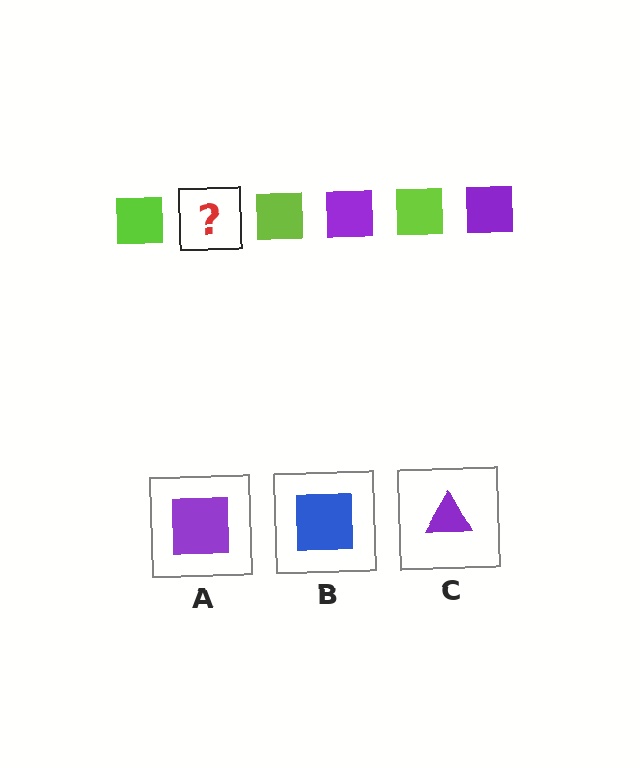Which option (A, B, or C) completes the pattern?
A.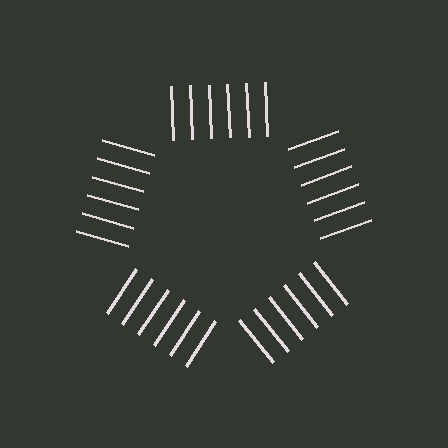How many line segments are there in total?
30 — 6 along each of the 5 edges.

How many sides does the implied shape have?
5 sides — the line-ends trace a pentagon.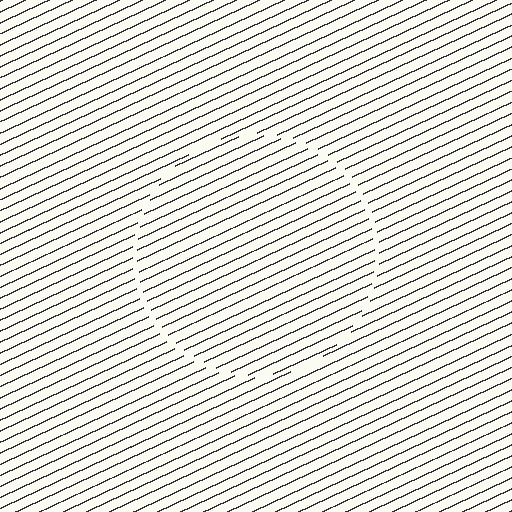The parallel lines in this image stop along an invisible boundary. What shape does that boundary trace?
An illusory circle. The interior of the shape contains the same grating, shifted by half a period — the contour is defined by the phase discontinuity where line-ends from the inner and outer gratings abut.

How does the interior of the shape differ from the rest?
The interior of the shape contains the same grating, shifted by half a period — the contour is defined by the phase discontinuity where line-ends from the inner and outer gratings abut.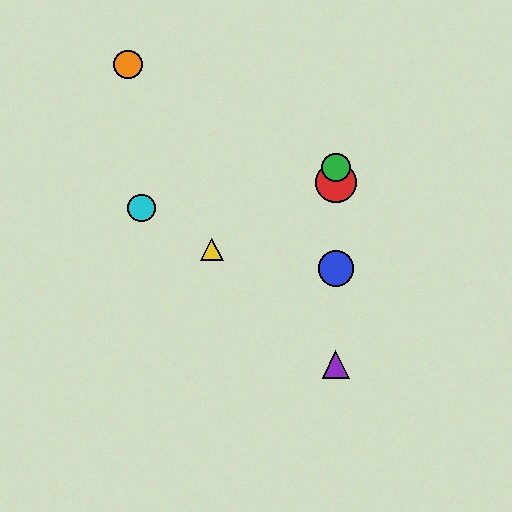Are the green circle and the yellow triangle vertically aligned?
No, the green circle is at x≈336 and the yellow triangle is at x≈212.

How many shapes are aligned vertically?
4 shapes (the red circle, the blue circle, the green circle, the purple triangle) are aligned vertically.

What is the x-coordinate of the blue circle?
The blue circle is at x≈336.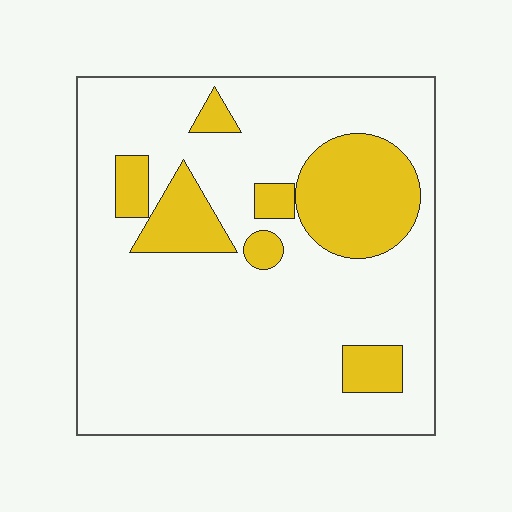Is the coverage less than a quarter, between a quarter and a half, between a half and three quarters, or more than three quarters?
Less than a quarter.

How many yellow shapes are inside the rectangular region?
7.